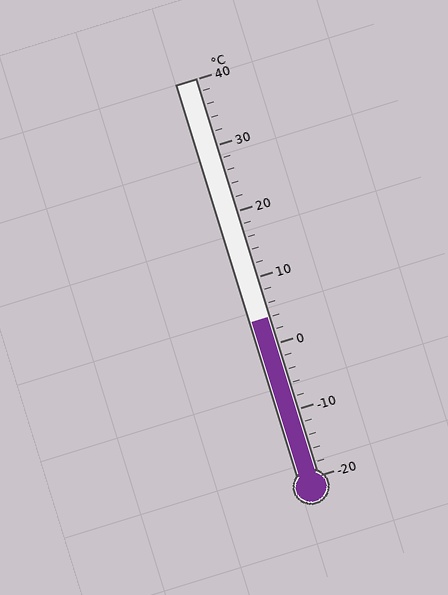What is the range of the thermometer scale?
The thermometer scale ranges from -20°C to 40°C.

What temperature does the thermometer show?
The thermometer shows approximately 4°C.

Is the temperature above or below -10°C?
The temperature is above -10°C.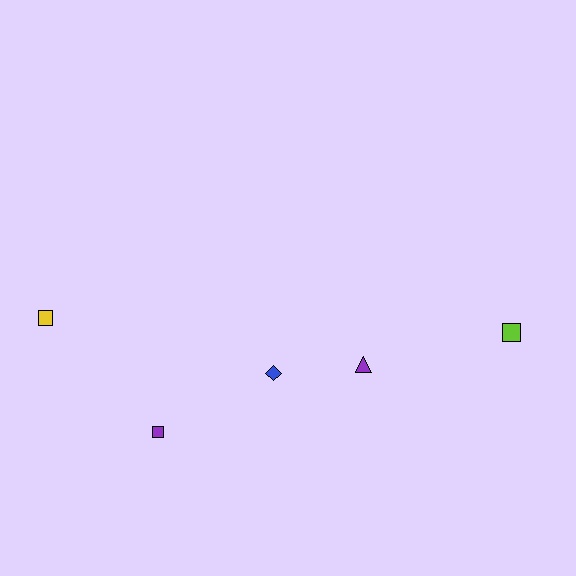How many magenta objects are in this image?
There are no magenta objects.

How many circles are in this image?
There are no circles.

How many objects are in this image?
There are 5 objects.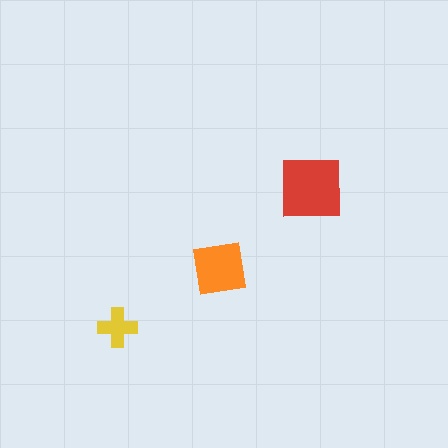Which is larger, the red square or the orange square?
The red square.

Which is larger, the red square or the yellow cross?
The red square.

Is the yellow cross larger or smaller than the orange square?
Smaller.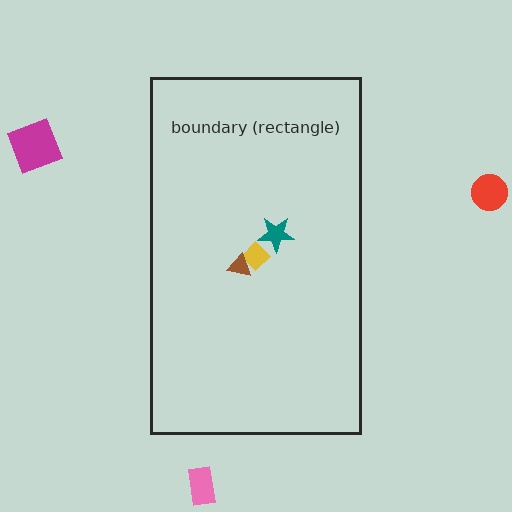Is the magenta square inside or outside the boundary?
Outside.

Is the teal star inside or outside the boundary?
Inside.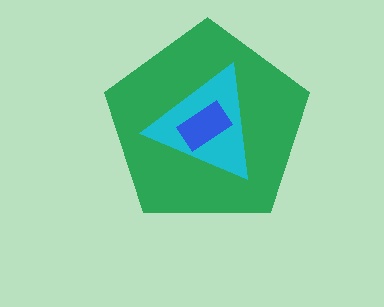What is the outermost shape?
The green pentagon.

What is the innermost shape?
The blue rectangle.